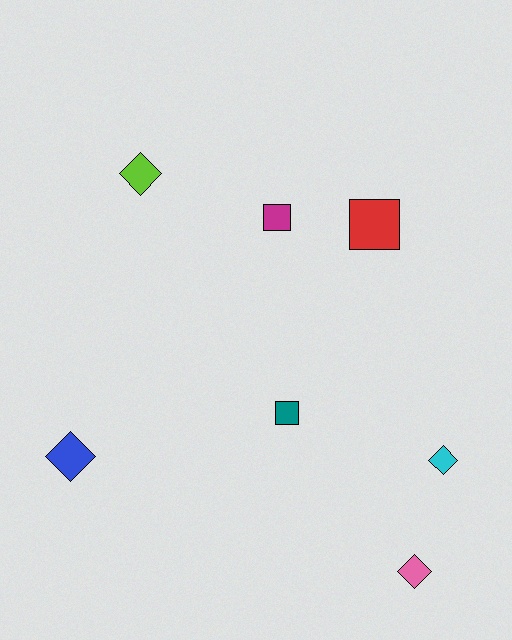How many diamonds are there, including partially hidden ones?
There are 4 diamonds.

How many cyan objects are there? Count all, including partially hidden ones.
There is 1 cyan object.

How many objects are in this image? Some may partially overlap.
There are 7 objects.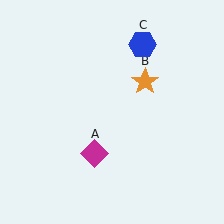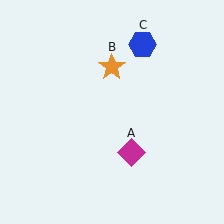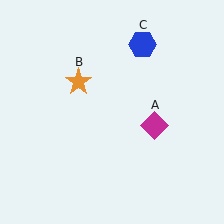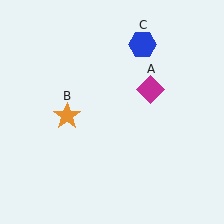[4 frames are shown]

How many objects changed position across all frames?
2 objects changed position: magenta diamond (object A), orange star (object B).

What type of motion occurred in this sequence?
The magenta diamond (object A), orange star (object B) rotated counterclockwise around the center of the scene.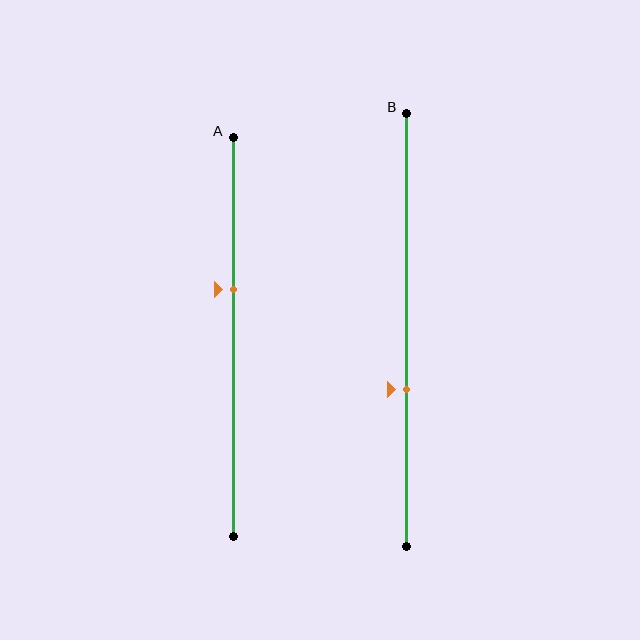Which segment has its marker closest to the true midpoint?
Segment A has its marker closest to the true midpoint.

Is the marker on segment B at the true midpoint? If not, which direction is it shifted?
No, the marker on segment B is shifted downward by about 14% of the segment length.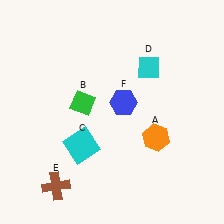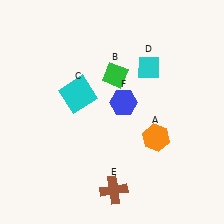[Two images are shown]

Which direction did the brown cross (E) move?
The brown cross (E) moved right.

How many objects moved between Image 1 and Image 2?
3 objects moved between the two images.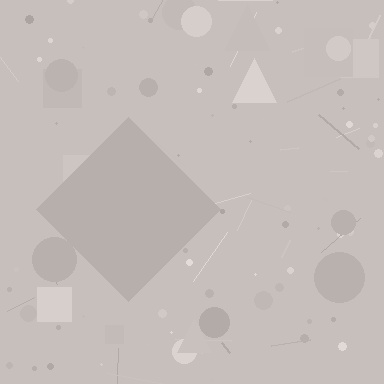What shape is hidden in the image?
A diamond is hidden in the image.